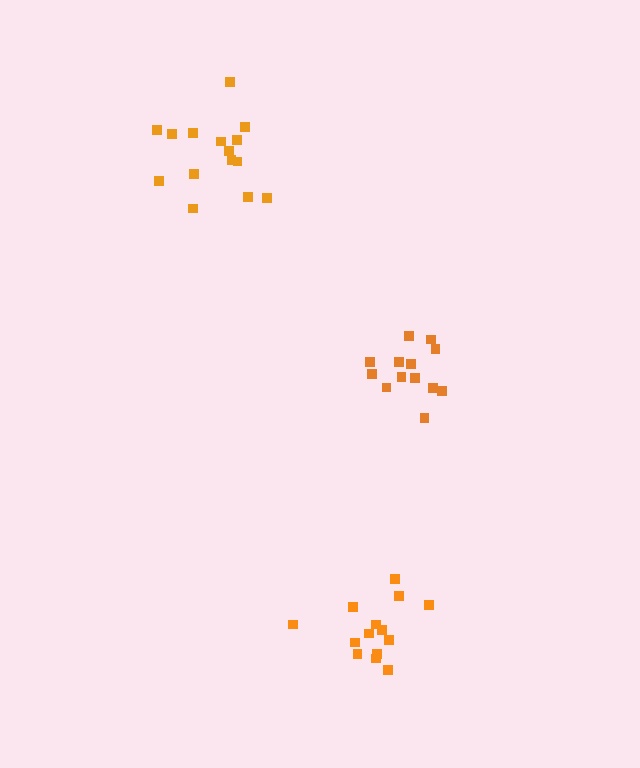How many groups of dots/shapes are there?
There are 3 groups.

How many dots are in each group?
Group 1: 13 dots, Group 2: 14 dots, Group 3: 15 dots (42 total).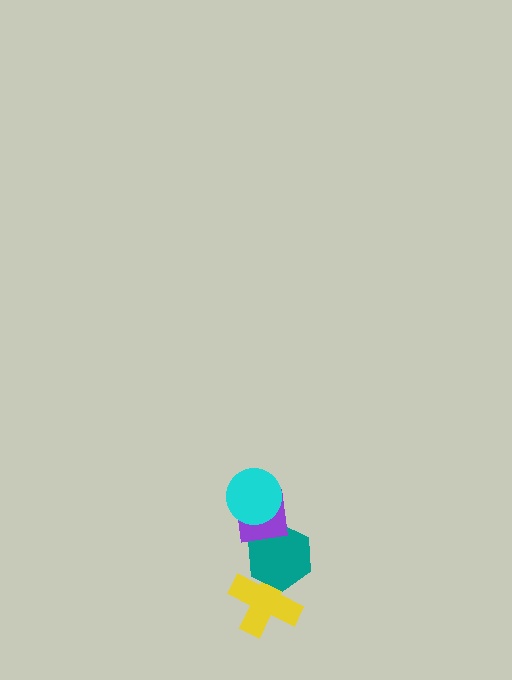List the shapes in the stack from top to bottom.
From top to bottom: the cyan circle, the purple square, the teal hexagon, the yellow cross.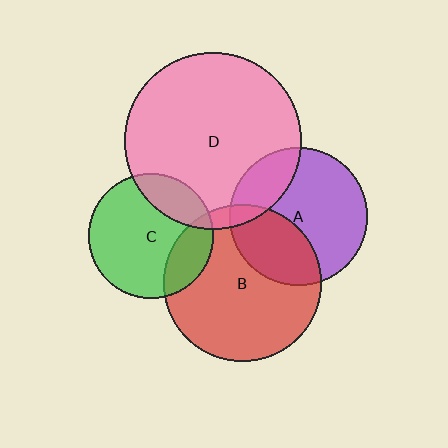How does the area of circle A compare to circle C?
Approximately 1.2 times.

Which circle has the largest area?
Circle D (pink).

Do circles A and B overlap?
Yes.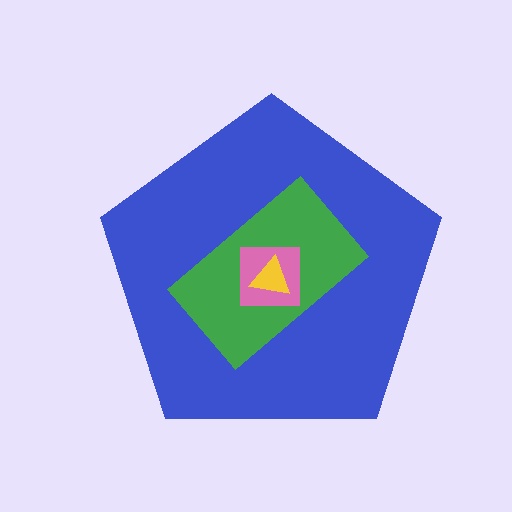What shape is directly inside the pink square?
The yellow triangle.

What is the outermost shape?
The blue pentagon.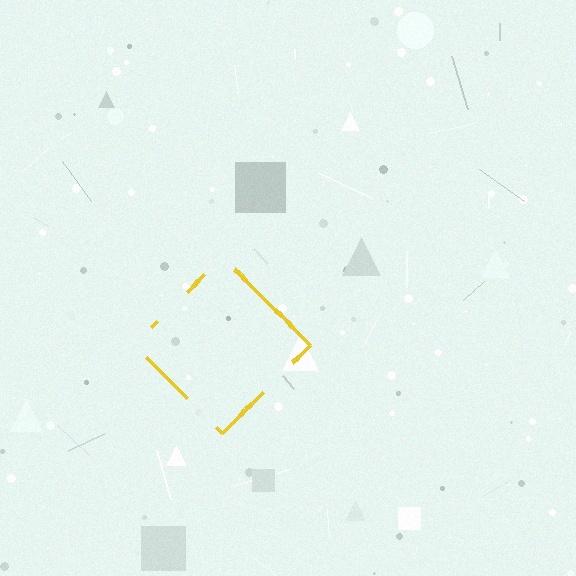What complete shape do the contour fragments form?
The contour fragments form a diamond.